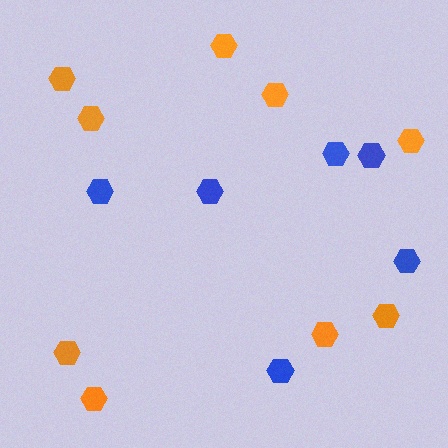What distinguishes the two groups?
There are 2 groups: one group of orange hexagons (9) and one group of blue hexagons (6).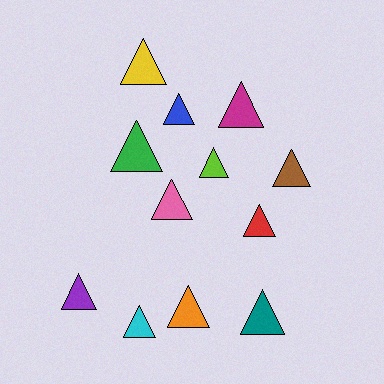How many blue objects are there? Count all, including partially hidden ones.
There is 1 blue object.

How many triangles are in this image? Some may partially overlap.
There are 12 triangles.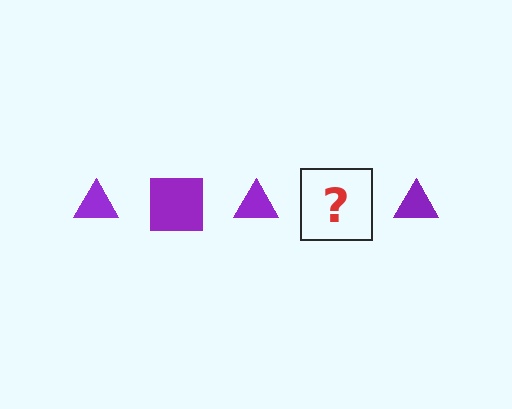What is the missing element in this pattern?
The missing element is a purple square.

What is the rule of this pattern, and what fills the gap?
The rule is that the pattern cycles through triangle, square shapes in purple. The gap should be filled with a purple square.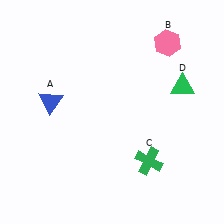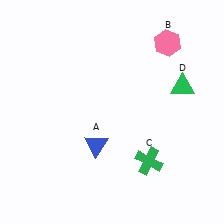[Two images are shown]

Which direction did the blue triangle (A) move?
The blue triangle (A) moved right.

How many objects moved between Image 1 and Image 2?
1 object moved between the two images.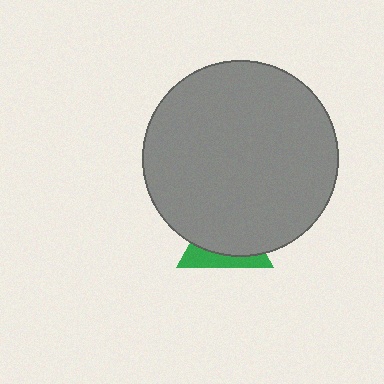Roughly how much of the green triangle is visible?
A small part of it is visible (roughly 31%).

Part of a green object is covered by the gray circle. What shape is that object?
It is a triangle.